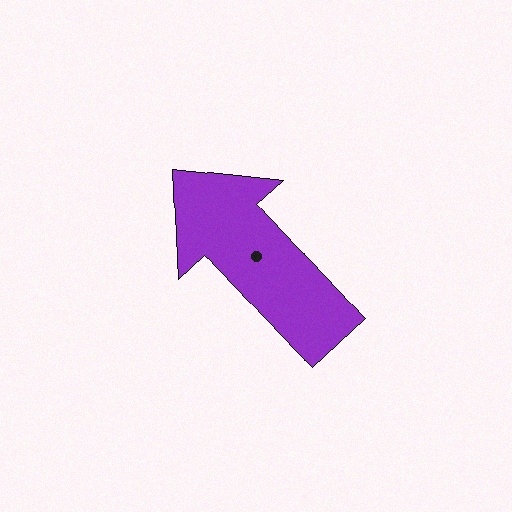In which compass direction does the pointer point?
Northwest.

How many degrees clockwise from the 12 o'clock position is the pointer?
Approximately 317 degrees.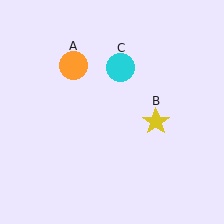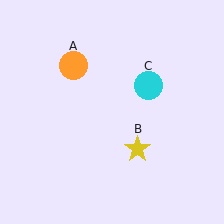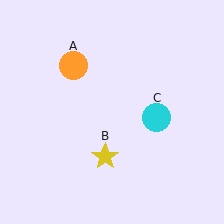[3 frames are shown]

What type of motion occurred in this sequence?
The yellow star (object B), cyan circle (object C) rotated clockwise around the center of the scene.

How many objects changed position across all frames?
2 objects changed position: yellow star (object B), cyan circle (object C).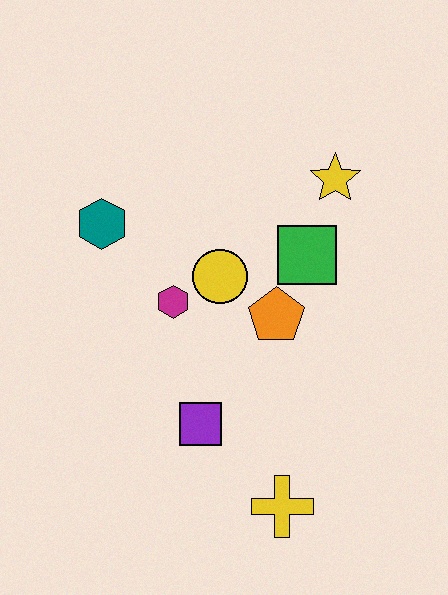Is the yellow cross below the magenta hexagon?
Yes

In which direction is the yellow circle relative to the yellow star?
The yellow circle is to the left of the yellow star.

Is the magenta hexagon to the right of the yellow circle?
No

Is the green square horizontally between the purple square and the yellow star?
Yes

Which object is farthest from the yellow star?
The yellow cross is farthest from the yellow star.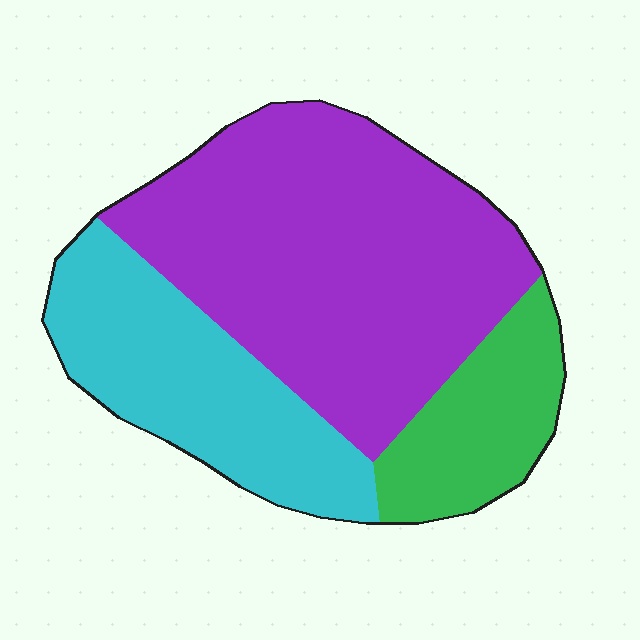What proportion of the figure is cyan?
Cyan covers 28% of the figure.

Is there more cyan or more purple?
Purple.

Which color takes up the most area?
Purple, at roughly 55%.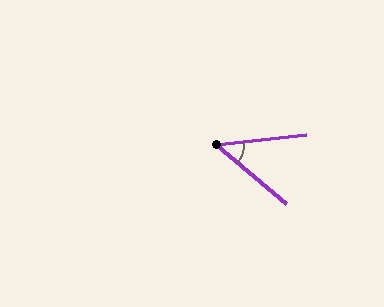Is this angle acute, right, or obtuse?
It is acute.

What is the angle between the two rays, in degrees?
Approximately 46 degrees.